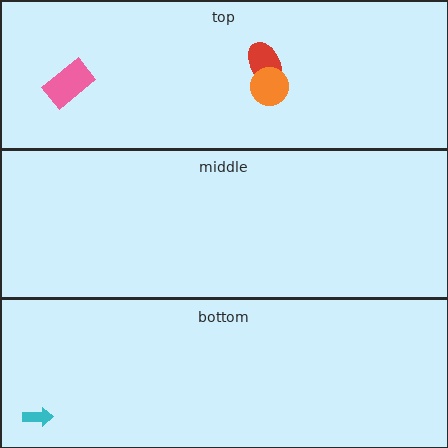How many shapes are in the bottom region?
1.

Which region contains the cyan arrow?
The bottom region.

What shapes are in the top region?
The red ellipse, the orange circle, the pink rectangle.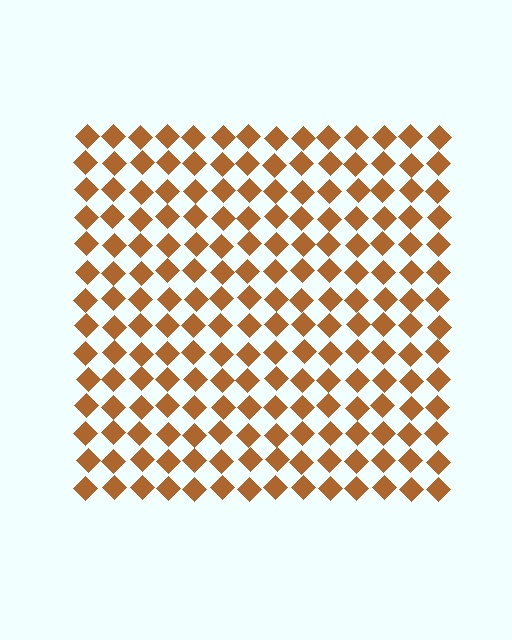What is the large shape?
The large shape is a square.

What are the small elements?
The small elements are diamonds.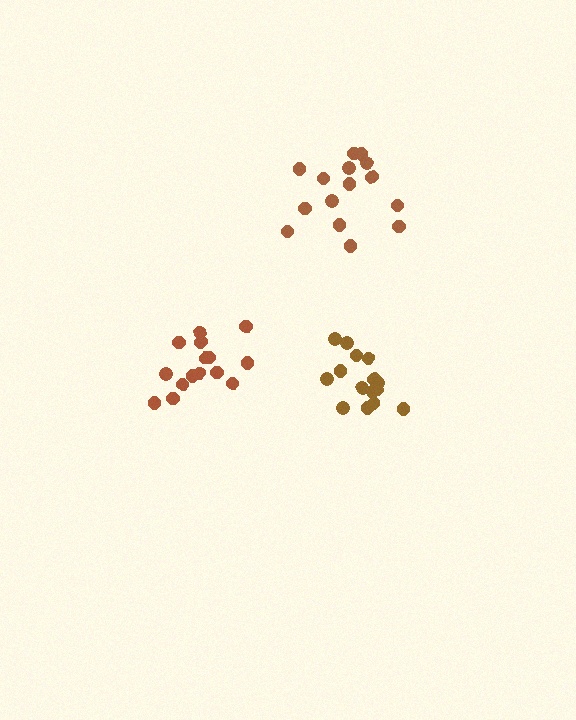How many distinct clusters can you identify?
There are 3 distinct clusters.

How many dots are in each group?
Group 1: 15 dots, Group 2: 15 dots, Group 3: 15 dots (45 total).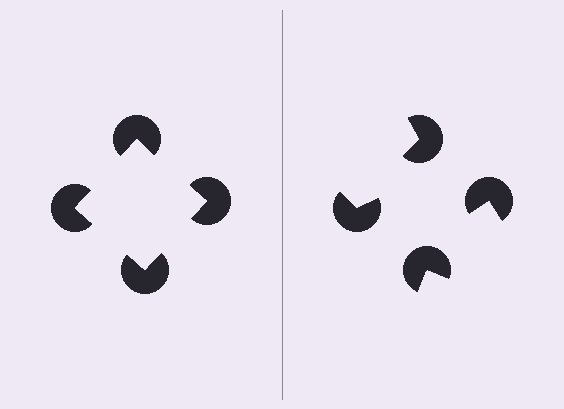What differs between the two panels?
The pac-man discs are positioned identically on both sides; only the wedge orientations differ. On the left they align to a square; on the right they are misaligned.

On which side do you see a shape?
An illusory square appears on the left side. On the right side the wedge cuts are rotated, so no coherent shape forms.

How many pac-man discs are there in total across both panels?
8 — 4 on each side.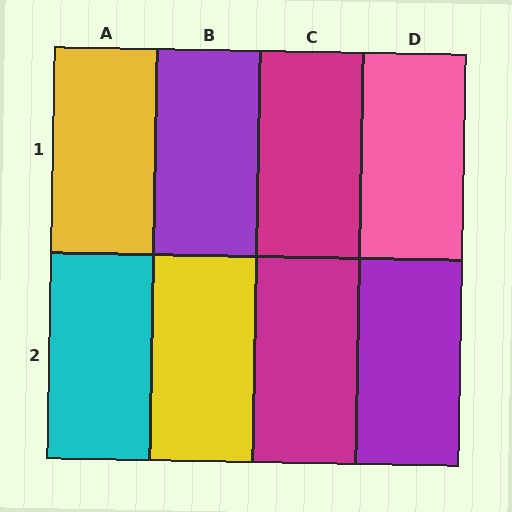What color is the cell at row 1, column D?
Pink.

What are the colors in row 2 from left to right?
Cyan, yellow, magenta, purple.